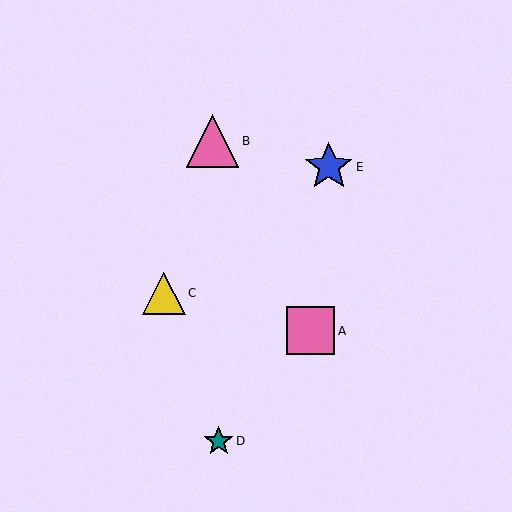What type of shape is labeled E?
Shape E is a blue star.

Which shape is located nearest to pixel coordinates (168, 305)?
The yellow triangle (labeled C) at (164, 293) is nearest to that location.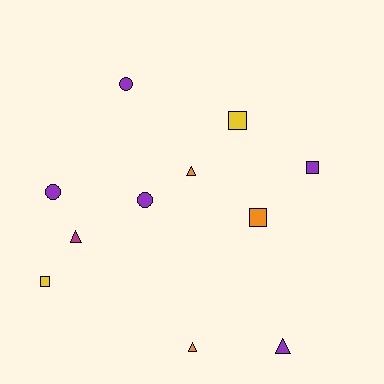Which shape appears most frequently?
Square, with 4 objects.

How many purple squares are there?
There is 1 purple square.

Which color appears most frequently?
Purple, with 5 objects.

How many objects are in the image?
There are 11 objects.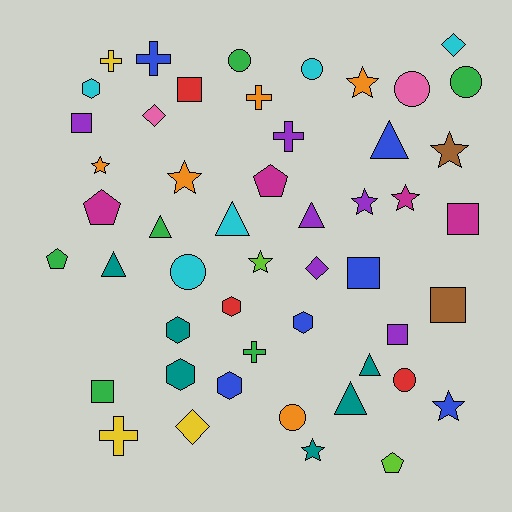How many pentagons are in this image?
There are 4 pentagons.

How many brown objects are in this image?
There are 2 brown objects.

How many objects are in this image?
There are 50 objects.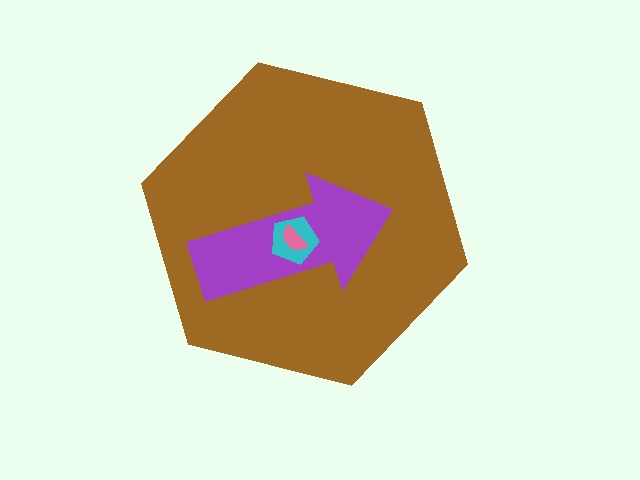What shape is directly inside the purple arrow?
The cyan pentagon.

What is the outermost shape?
The brown hexagon.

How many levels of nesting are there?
4.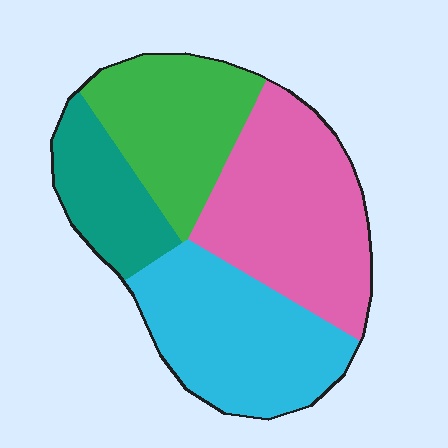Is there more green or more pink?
Pink.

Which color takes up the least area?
Teal, at roughly 15%.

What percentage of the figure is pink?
Pink takes up between a sixth and a third of the figure.